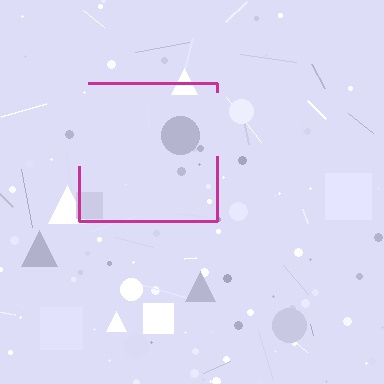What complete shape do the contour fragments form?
The contour fragments form a square.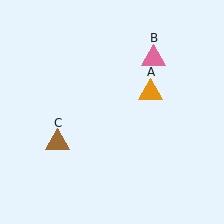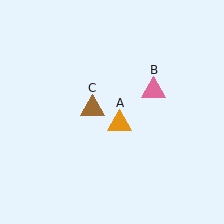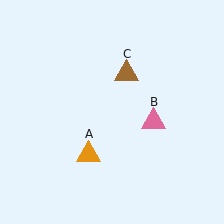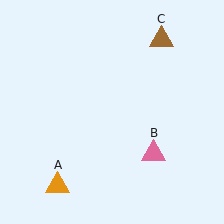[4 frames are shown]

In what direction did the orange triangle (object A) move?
The orange triangle (object A) moved down and to the left.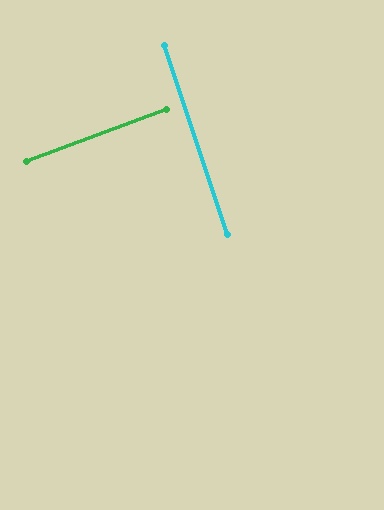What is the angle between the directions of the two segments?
Approximately 88 degrees.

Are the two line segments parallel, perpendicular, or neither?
Perpendicular — they meet at approximately 88°.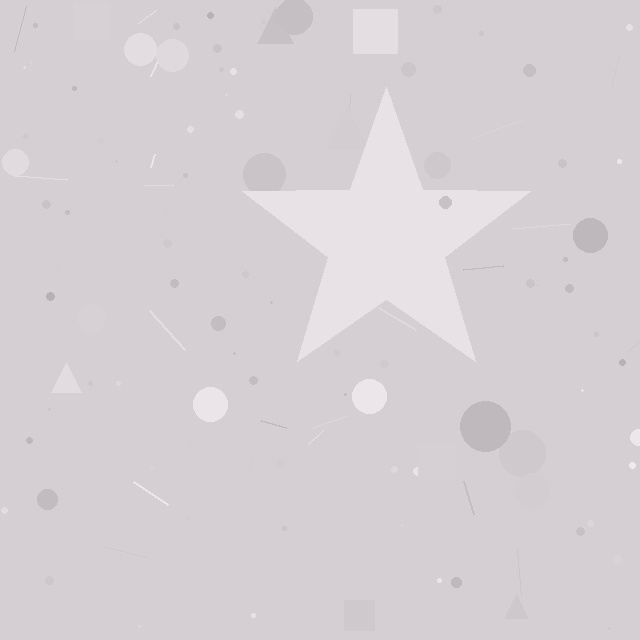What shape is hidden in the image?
A star is hidden in the image.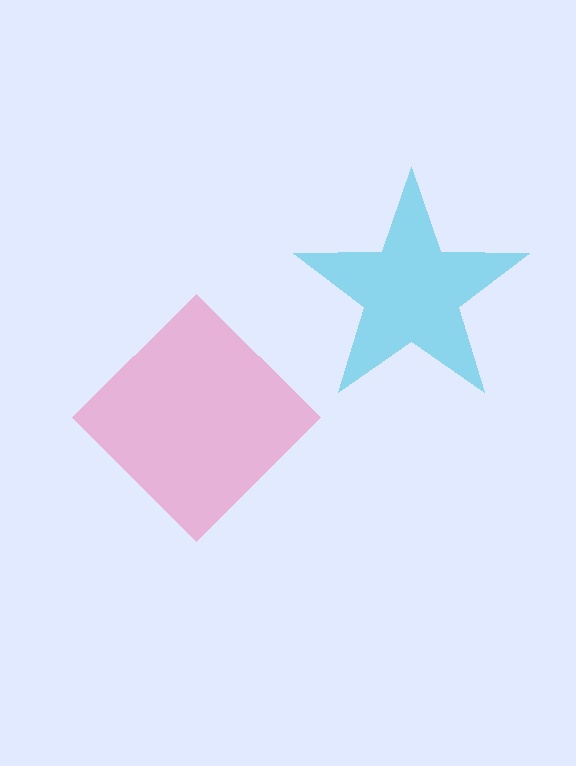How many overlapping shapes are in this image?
There are 2 overlapping shapes in the image.